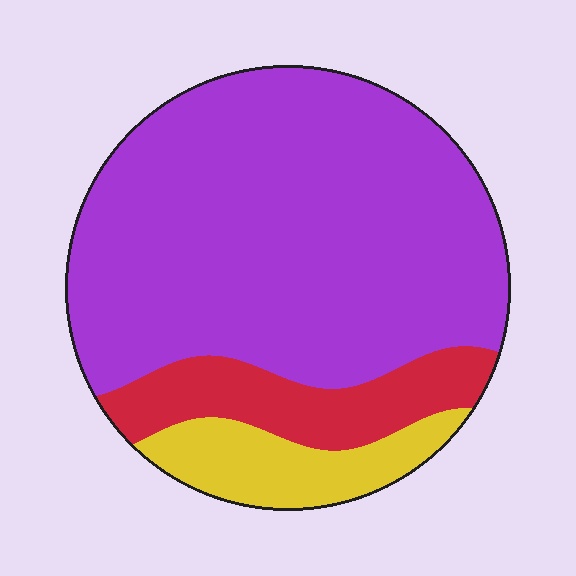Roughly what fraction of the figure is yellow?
Yellow covers around 10% of the figure.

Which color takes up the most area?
Purple, at roughly 75%.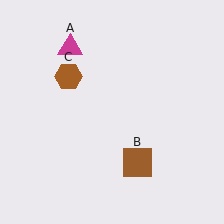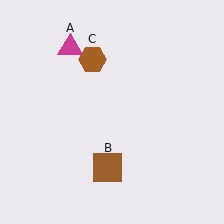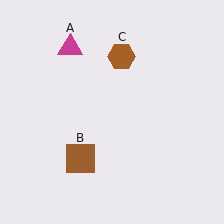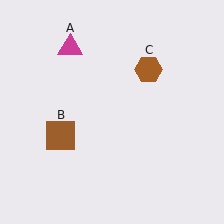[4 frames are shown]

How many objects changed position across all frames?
2 objects changed position: brown square (object B), brown hexagon (object C).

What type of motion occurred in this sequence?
The brown square (object B), brown hexagon (object C) rotated clockwise around the center of the scene.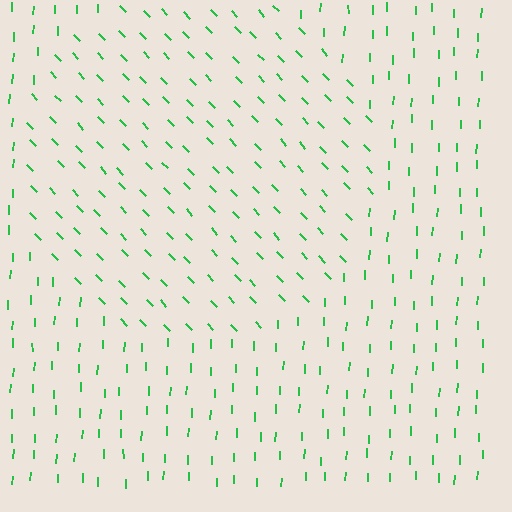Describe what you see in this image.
The image is filled with small green line segments. A circle region in the image has lines oriented differently from the surrounding lines, creating a visible texture boundary.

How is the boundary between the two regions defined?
The boundary is defined purely by a change in line orientation (approximately 45 degrees difference). All lines are the same color and thickness.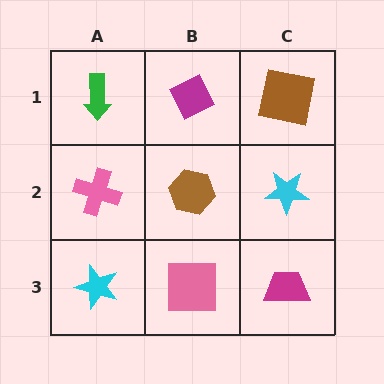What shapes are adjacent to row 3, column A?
A pink cross (row 2, column A), a pink square (row 3, column B).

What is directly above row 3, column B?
A brown hexagon.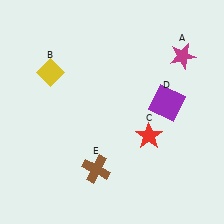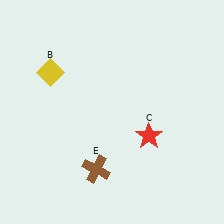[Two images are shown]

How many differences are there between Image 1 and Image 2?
There are 2 differences between the two images.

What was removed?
The magenta star (A), the purple square (D) were removed in Image 2.